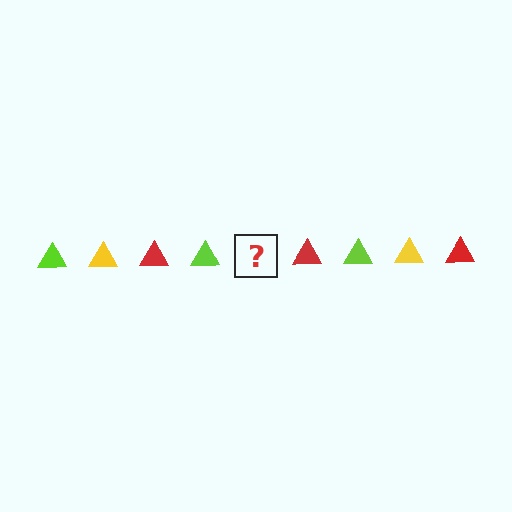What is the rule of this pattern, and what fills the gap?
The rule is that the pattern cycles through lime, yellow, red triangles. The gap should be filled with a yellow triangle.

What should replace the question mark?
The question mark should be replaced with a yellow triangle.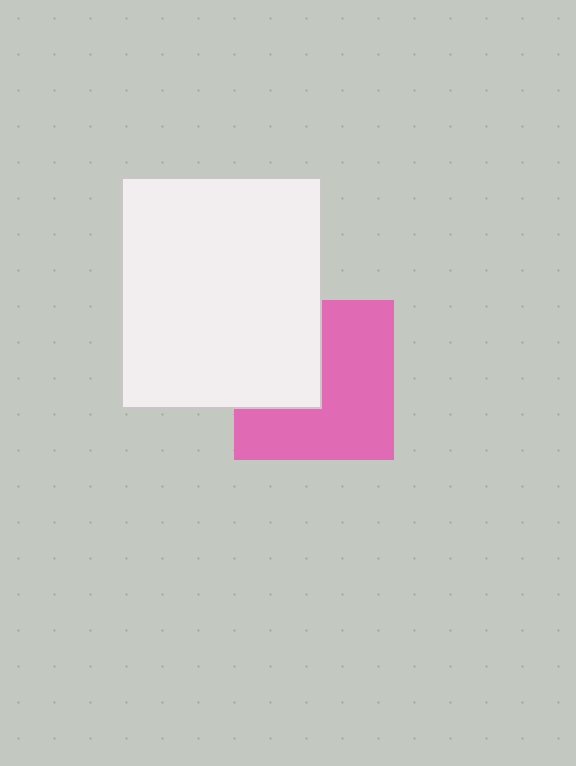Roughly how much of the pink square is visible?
About half of it is visible (roughly 62%).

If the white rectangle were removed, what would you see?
You would see the complete pink square.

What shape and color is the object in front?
The object in front is a white rectangle.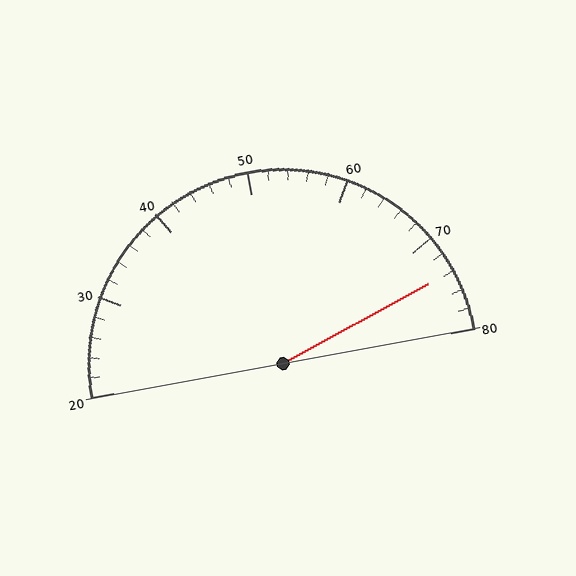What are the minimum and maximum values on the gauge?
The gauge ranges from 20 to 80.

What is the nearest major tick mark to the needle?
The nearest major tick mark is 70.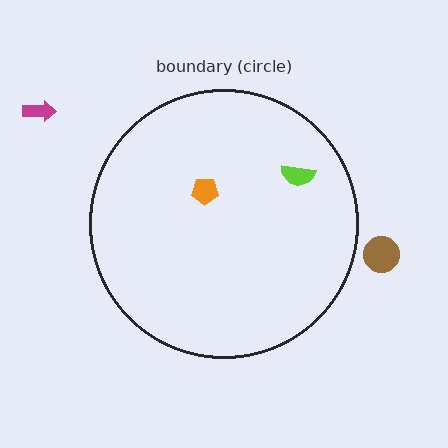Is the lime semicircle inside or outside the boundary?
Inside.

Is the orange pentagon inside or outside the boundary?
Inside.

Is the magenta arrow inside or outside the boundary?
Outside.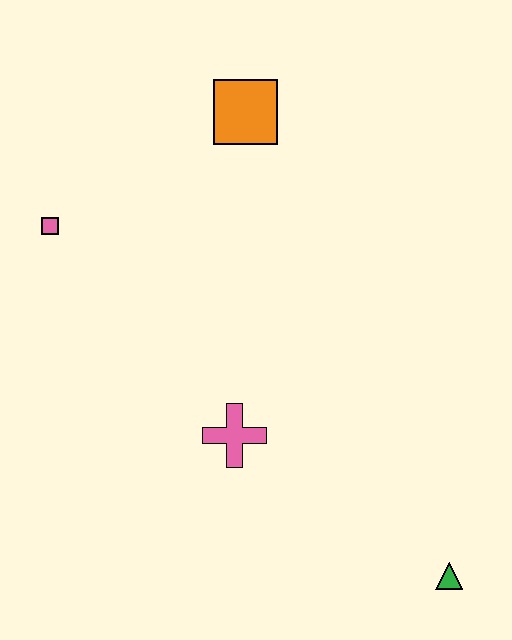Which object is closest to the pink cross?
The green triangle is closest to the pink cross.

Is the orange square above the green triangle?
Yes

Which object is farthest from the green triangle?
The pink square is farthest from the green triangle.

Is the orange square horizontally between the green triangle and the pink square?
Yes